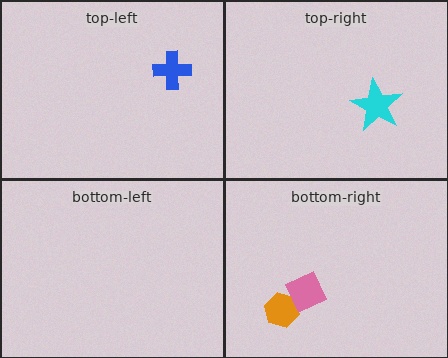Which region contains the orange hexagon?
The bottom-right region.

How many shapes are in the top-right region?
1.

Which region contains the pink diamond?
The bottom-right region.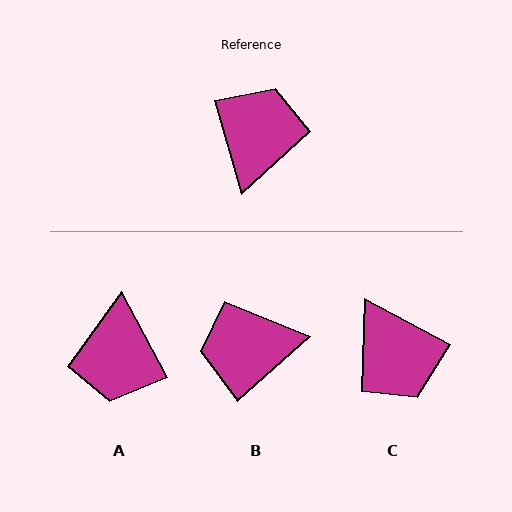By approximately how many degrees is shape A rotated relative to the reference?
Approximately 168 degrees clockwise.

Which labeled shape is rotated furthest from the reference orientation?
A, about 168 degrees away.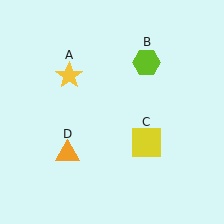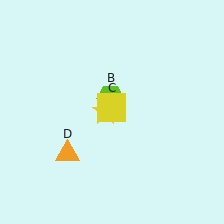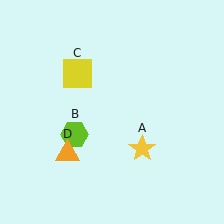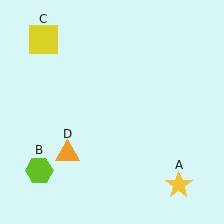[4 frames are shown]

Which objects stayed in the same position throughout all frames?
Orange triangle (object D) remained stationary.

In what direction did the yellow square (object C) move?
The yellow square (object C) moved up and to the left.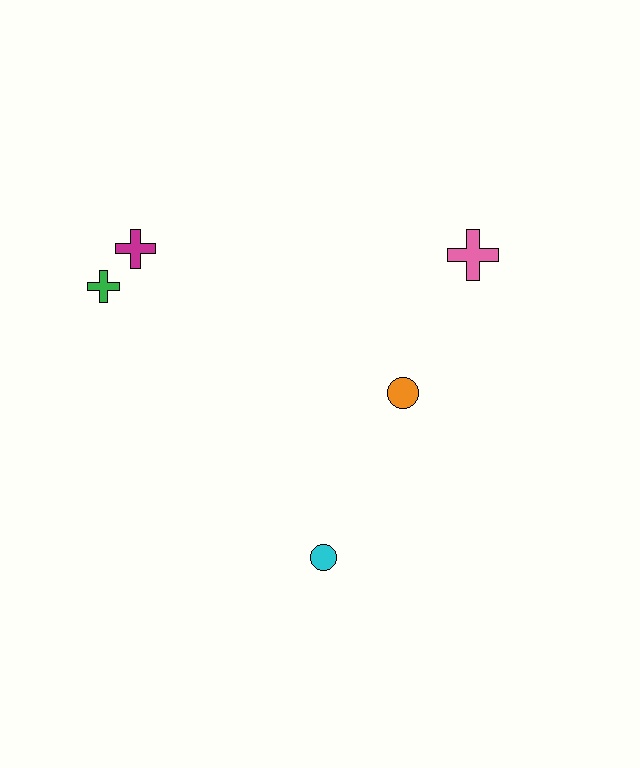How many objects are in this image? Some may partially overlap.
There are 5 objects.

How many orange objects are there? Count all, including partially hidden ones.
There is 1 orange object.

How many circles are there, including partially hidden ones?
There are 2 circles.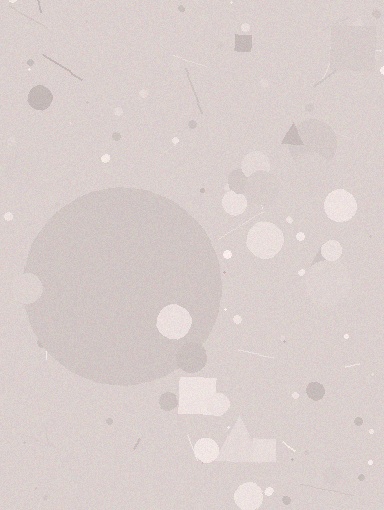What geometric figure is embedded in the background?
A circle is embedded in the background.